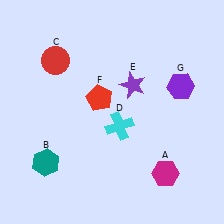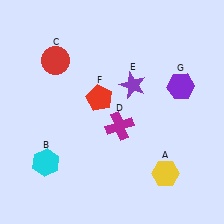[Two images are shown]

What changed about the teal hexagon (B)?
In Image 1, B is teal. In Image 2, it changed to cyan.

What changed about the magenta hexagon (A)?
In Image 1, A is magenta. In Image 2, it changed to yellow.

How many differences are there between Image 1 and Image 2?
There are 3 differences between the two images.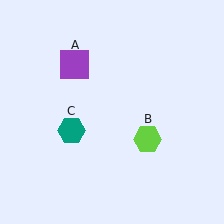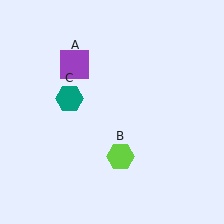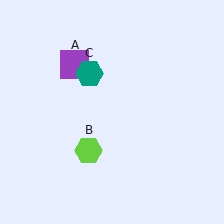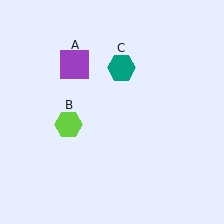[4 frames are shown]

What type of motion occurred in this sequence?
The lime hexagon (object B), teal hexagon (object C) rotated clockwise around the center of the scene.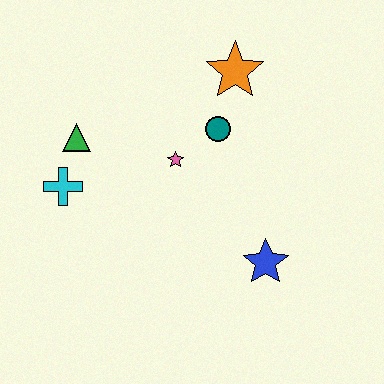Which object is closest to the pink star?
The teal circle is closest to the pink star.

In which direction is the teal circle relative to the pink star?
The teal circle is to the right of the pink star.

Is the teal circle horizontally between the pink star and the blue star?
Yes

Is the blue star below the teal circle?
Yes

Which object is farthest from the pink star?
The blue star is farthest from the pink star.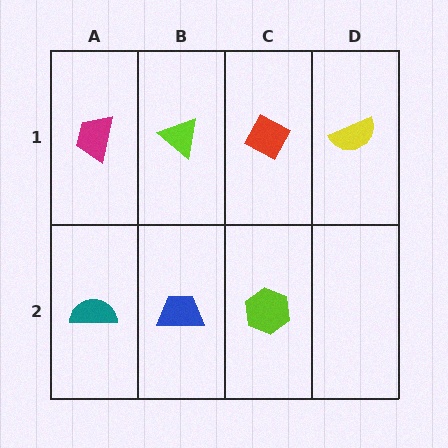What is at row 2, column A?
A teal semicircle.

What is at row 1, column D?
A yellow semicircle.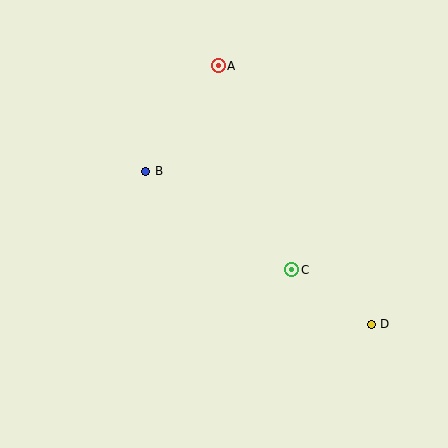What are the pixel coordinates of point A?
Point A is at (218, 66).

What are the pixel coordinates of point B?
Point B is at (146, 171).